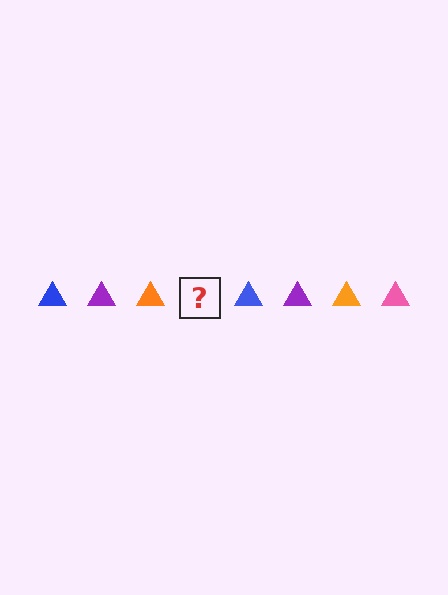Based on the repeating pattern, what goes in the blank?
The blank should be a pink triangle.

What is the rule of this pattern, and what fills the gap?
The rule is that the pattern cycles through blue, purple, orange, pink triangles. The gap should be filled with a pink triangle.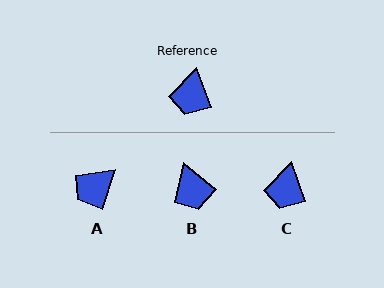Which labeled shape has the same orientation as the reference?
C.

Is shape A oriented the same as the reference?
No, it is off by about 38 degrees.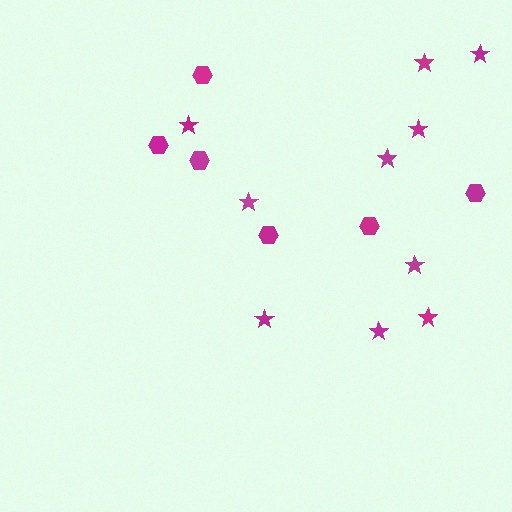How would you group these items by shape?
There are 2 groups: one group of stars (10) and one group of hexagons (6).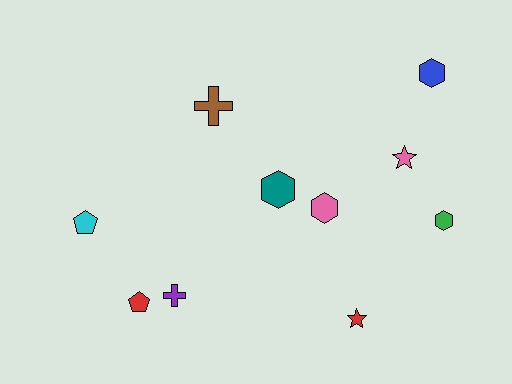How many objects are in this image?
There are 10 objects.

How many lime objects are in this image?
There are no lime objects.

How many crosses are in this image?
There are 2 crosses.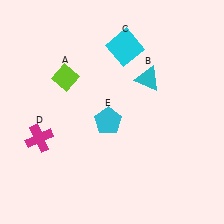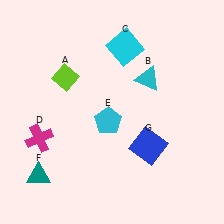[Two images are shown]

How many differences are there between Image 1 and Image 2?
There are 2 differences between the two images.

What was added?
A teal triangle (F), a blue square (G) were added in Image 2.